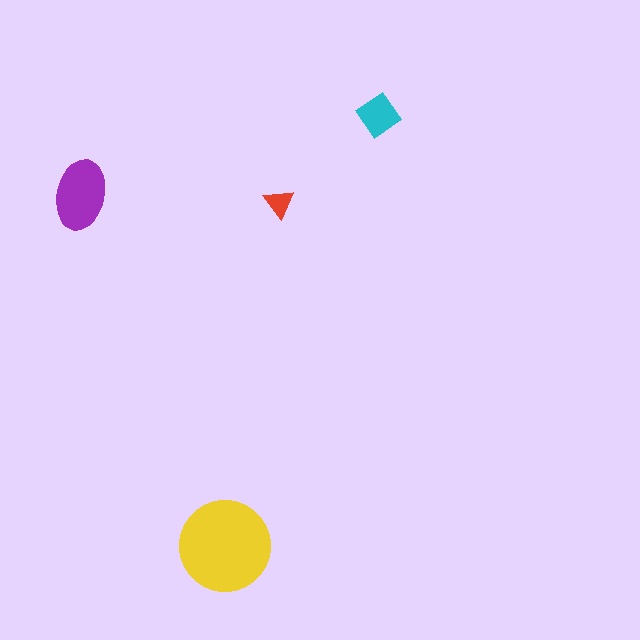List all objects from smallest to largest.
The red triangle, the cyan diamond, the purple ellipse, the yellow circle.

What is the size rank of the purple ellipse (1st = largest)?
2nd.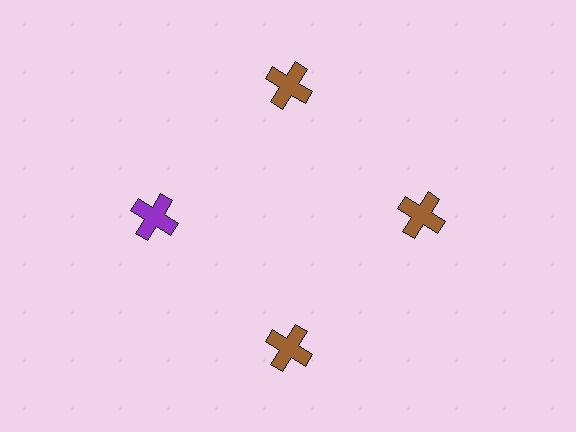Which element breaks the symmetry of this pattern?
The purple cross at roughly the 9 o'clock position breaks the symmetry. All other shapes are brown crosses.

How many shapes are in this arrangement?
There are 4 shapes arranged in a ring pattern.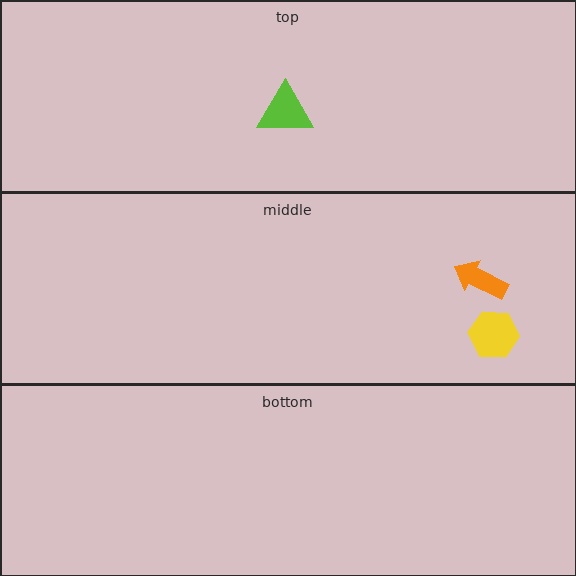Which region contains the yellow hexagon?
The middle region.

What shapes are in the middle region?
The yellow hexagon, the orange arrow.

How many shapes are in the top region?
1.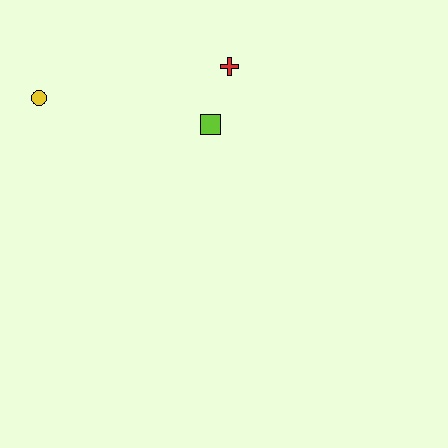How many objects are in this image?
There are 3 objects.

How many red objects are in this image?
There is 1 red object.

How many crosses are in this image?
There is 1 cross.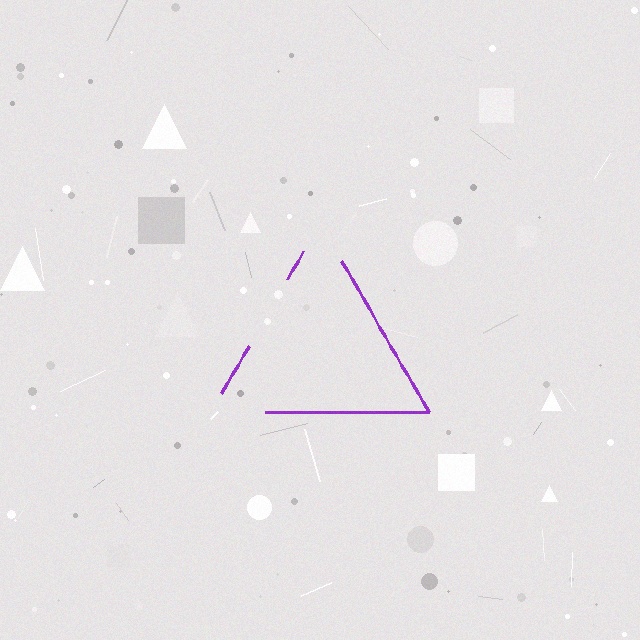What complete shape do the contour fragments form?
The contour fragments form a triangle.